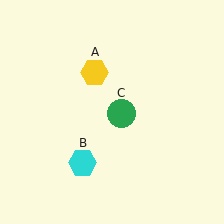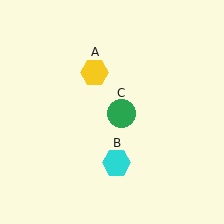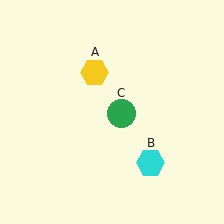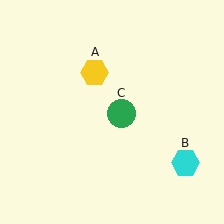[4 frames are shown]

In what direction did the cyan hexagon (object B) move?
The cyan hexagon (object B) moved right.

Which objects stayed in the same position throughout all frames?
Yellow hexagon (object A) and green circle (object C) remained stationary.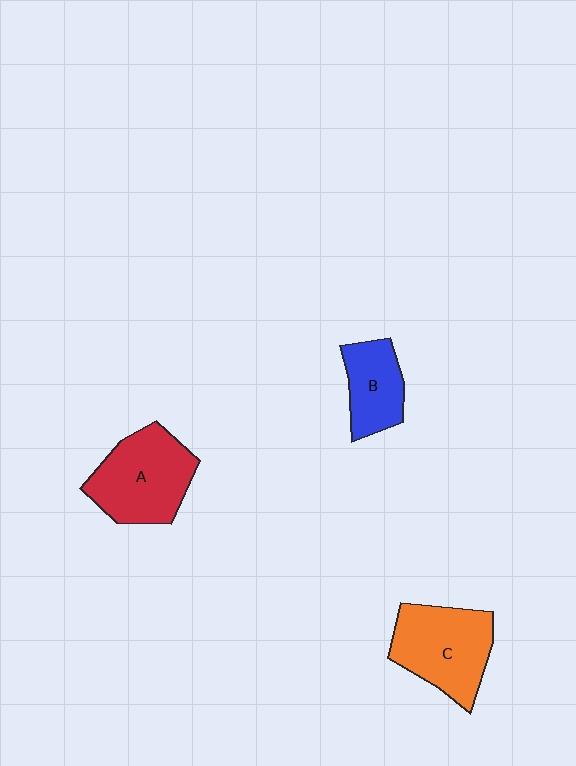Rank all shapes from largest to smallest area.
From largest to smallest: A (red), C (orange), B (blue).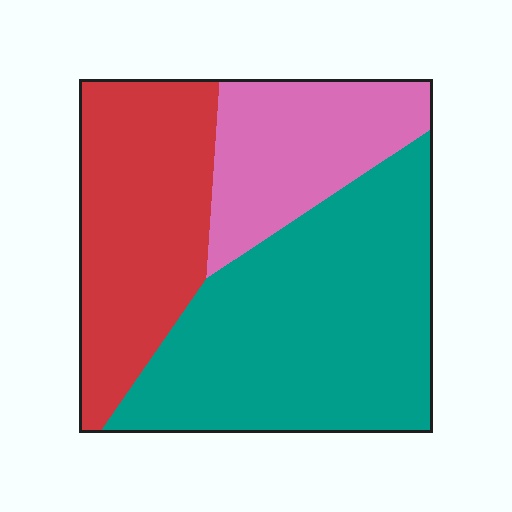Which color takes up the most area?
Teal, at roughly 50%.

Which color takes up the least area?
Pink, at roughly 20%.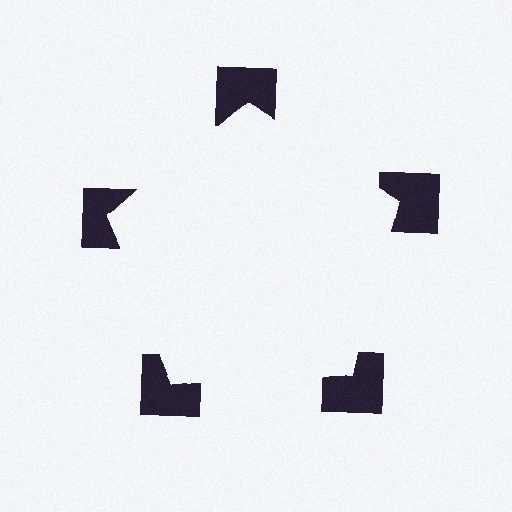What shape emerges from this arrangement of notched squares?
An illusory pentagon — its edges are inferred from the aligned wedge cuts in the notched squares, not physically drawn.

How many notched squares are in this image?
There are 5 — one at each vertex of the illusory pentagon.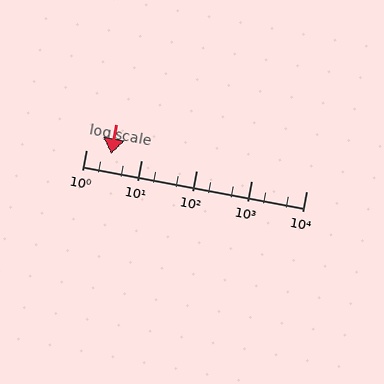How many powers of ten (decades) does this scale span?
The scale spans 4 decades, from 1 to 10000.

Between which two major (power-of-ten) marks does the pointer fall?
The pointer is between 1 and 10.